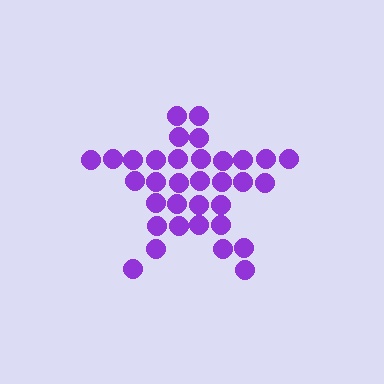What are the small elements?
The small elements are circles.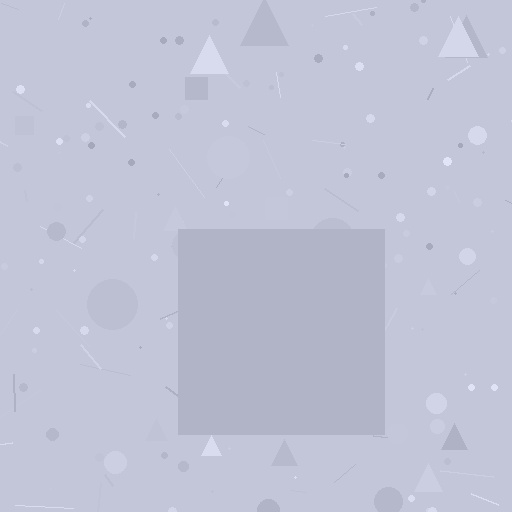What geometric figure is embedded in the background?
A square is embedded in the background.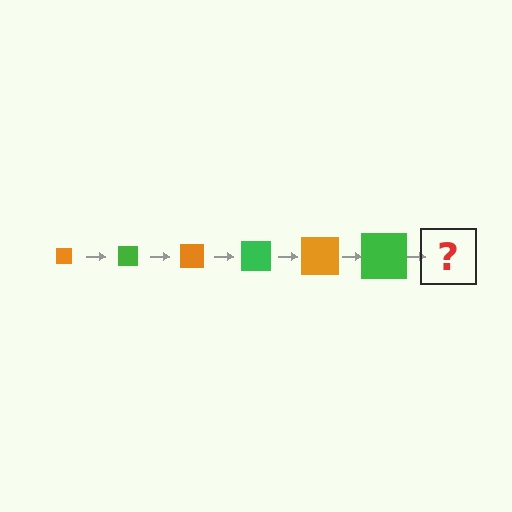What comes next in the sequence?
The next element should be an orange square, larger than the previous one.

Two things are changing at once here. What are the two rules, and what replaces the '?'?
The two rules are that the square grows larger each step and the color cycles through orange and green. The '?' should be an orange square, larger than the previous one.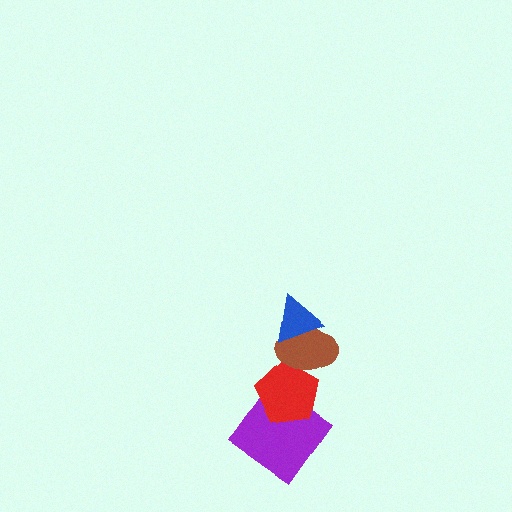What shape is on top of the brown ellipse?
The blue triangle is on top of the brown ellipse.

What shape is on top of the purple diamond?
The red pentagon is on top of the purple diamond.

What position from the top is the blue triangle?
The blue triangle is 1st from the top.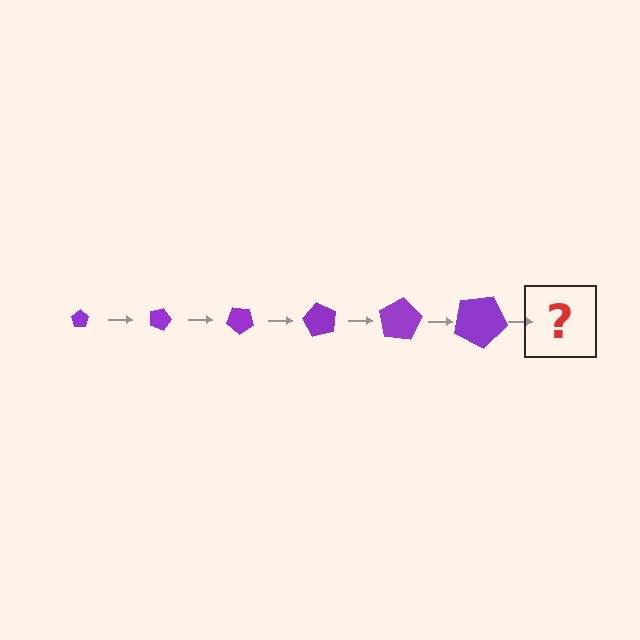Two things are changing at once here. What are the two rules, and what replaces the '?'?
The two rules are that the pentagon grows larger each step and it rotates 20 degrees each step. The '?' should be a pentagon, larger than the previous one and rotated 120 degrees from the start.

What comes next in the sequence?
The next element should be a pentagon, larger than the previous one and rotated 120 degrees from the start.